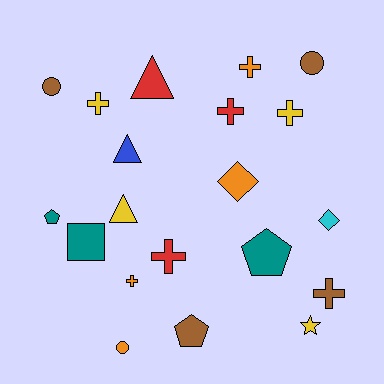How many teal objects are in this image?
There are 3 teal objects.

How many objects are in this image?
There are 20 objects.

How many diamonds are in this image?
There are 2 diamonds.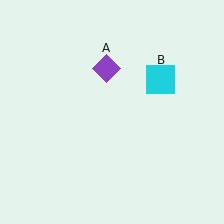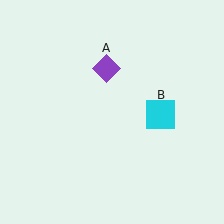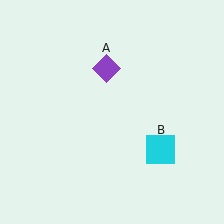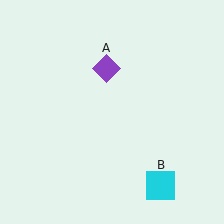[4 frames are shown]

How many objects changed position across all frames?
1 object changed position: cyan square (object B).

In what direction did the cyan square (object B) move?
The cyan square (object B) moved down.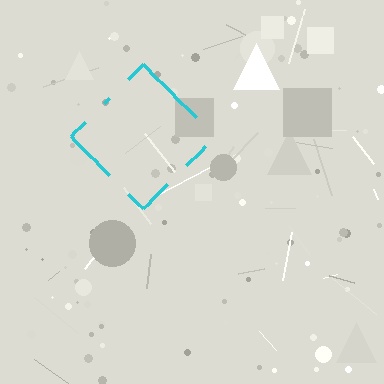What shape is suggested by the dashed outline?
The dashed outline suggests a diamond.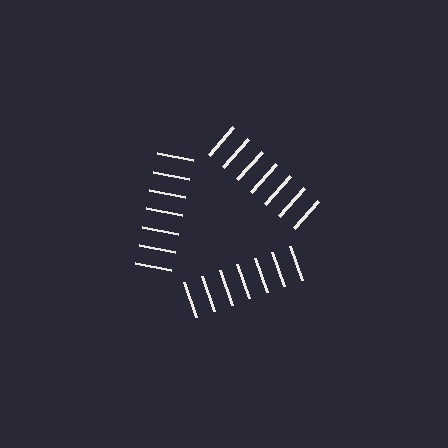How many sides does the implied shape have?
3 sides — the line-ends trace a triangle.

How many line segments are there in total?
21 — 7 along each of the 3 edges.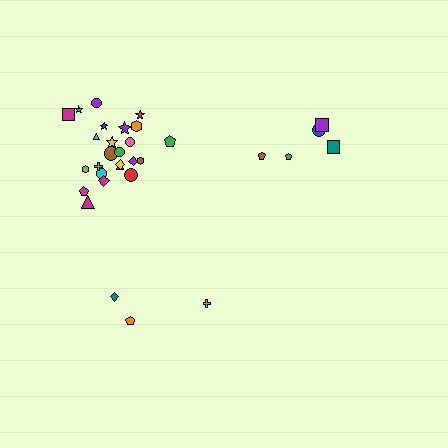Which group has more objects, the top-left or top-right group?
The top-left group.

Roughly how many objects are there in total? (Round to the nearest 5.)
Roughly 35 objects in total.